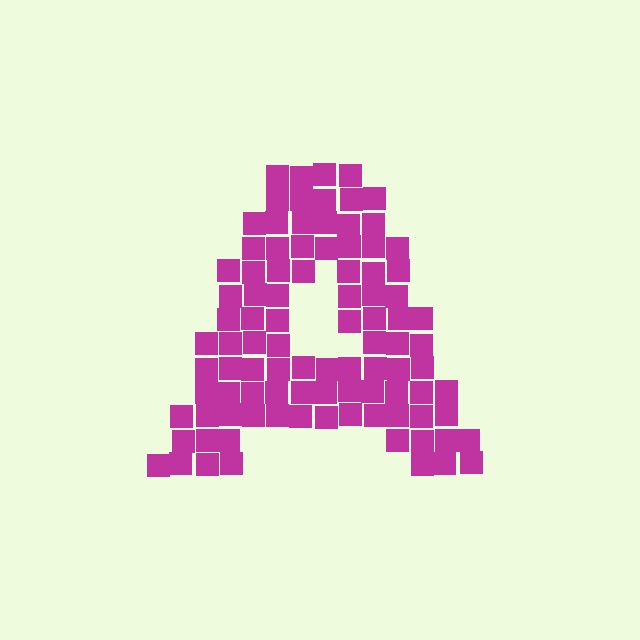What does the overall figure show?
The overall figure shows the letter A.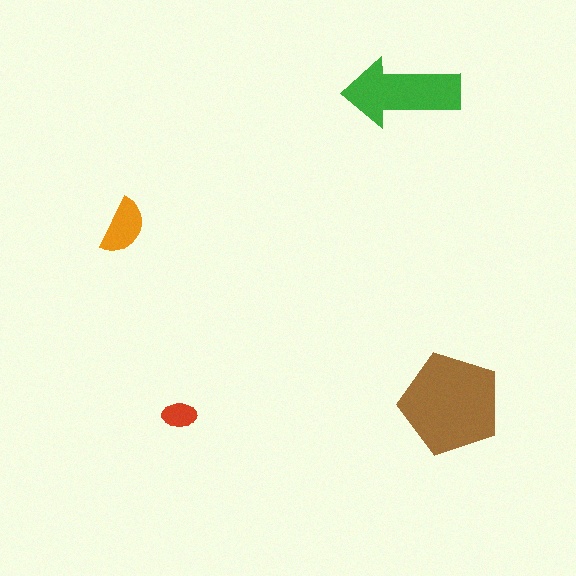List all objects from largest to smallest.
The brown pentagon, the green arrow, the orange semicircle, the red ellipse.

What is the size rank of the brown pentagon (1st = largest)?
1st.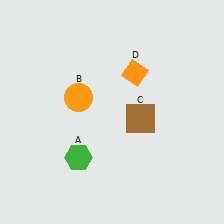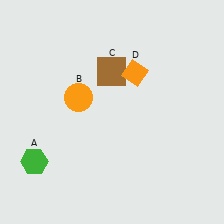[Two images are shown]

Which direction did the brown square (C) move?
The brown square (C) moved up.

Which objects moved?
The objects that moved are: the green hexagon (A), the brown square (C).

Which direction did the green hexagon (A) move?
The green hexagon (A) moved left.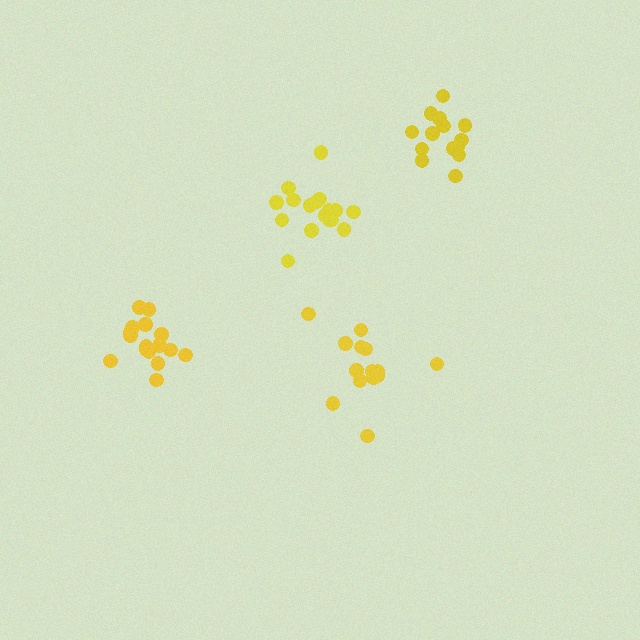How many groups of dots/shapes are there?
There are 4 groups.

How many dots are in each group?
Group 1: 14 dots, Group 2: 14 dots, Group 3: 16 dots, Group 4: 17 dots (61 total).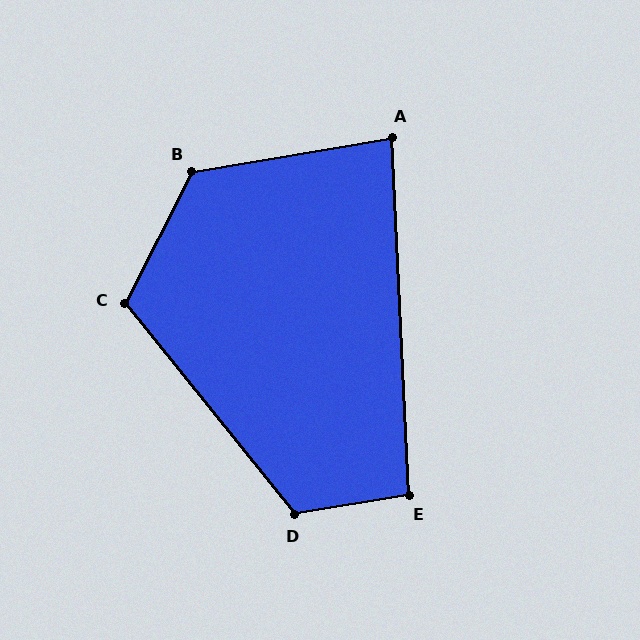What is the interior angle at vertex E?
Approximately 97 degrees (obtuse).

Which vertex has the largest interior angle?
B, at approximately 127 degrees.